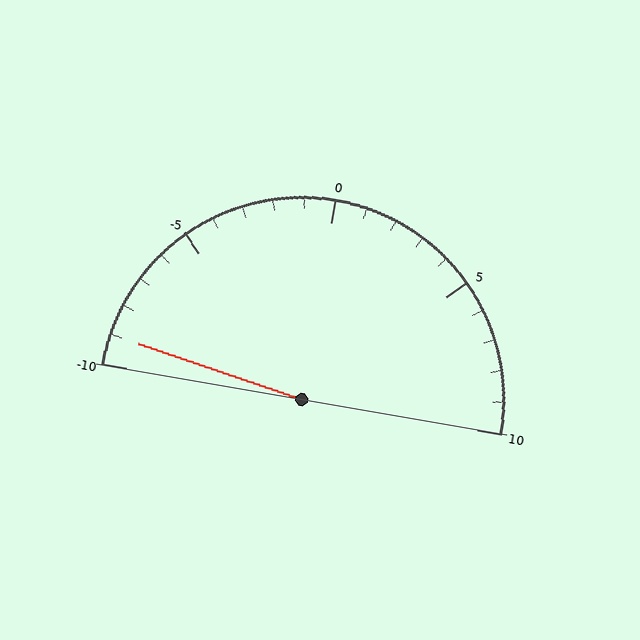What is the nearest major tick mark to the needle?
The nearest major tick mark is -10.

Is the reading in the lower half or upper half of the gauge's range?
The reading is in the lower half of the range (-10 to 10).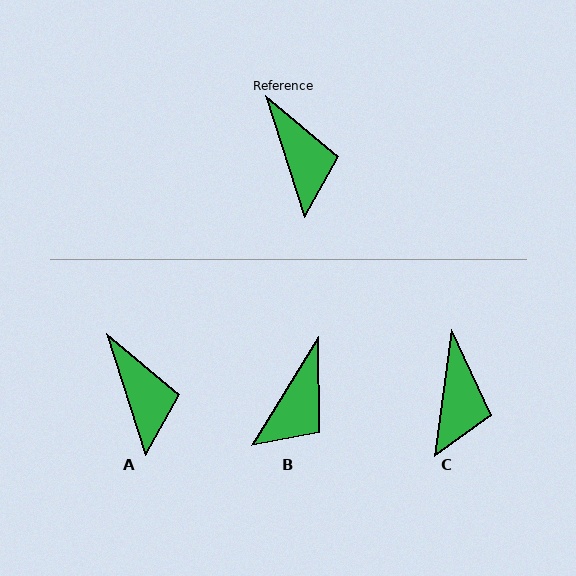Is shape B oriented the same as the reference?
No, it is off by about 49 degrees.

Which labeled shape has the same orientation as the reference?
A.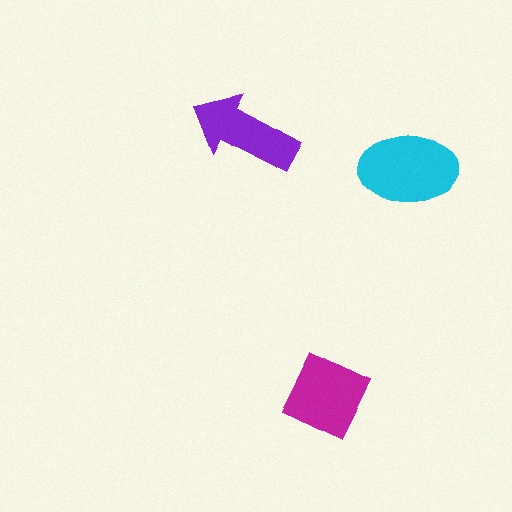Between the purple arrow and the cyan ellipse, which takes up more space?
The cyan ellipse.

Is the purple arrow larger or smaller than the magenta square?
Smaller.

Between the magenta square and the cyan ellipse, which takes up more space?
The cyan ellipse.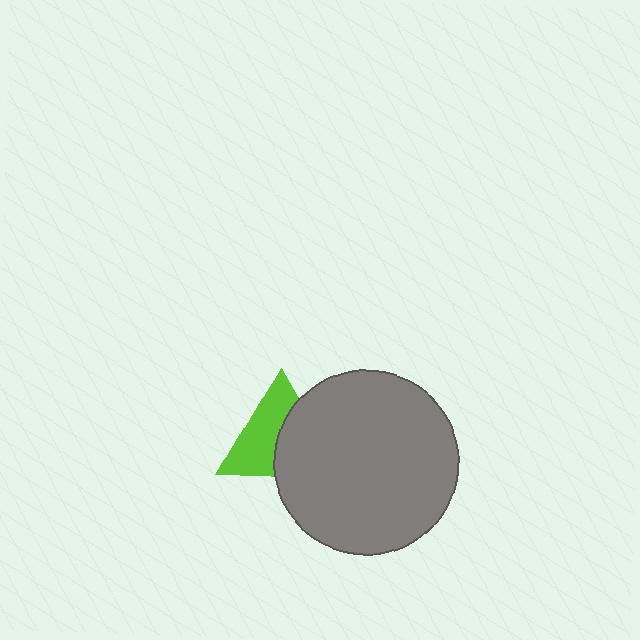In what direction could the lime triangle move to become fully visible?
The lime triangle could move left. That would shift it out from behind the gray circle entirely.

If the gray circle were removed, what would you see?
You would see the complete lime triangle.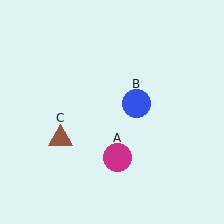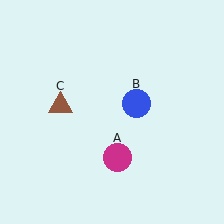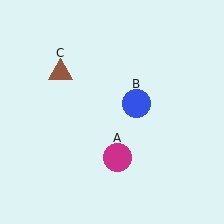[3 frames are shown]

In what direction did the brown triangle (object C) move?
The brown triangle (object C) moved up.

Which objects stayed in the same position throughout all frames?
Magenta circle (object A) and blue circle (object B) remained stationary.